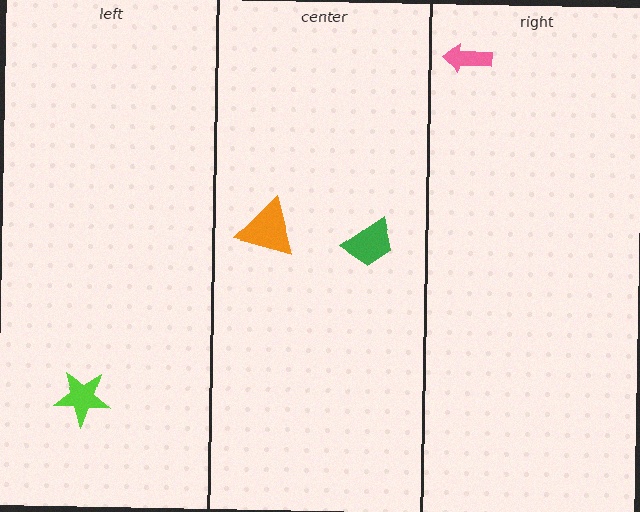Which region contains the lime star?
The left region.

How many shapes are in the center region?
2.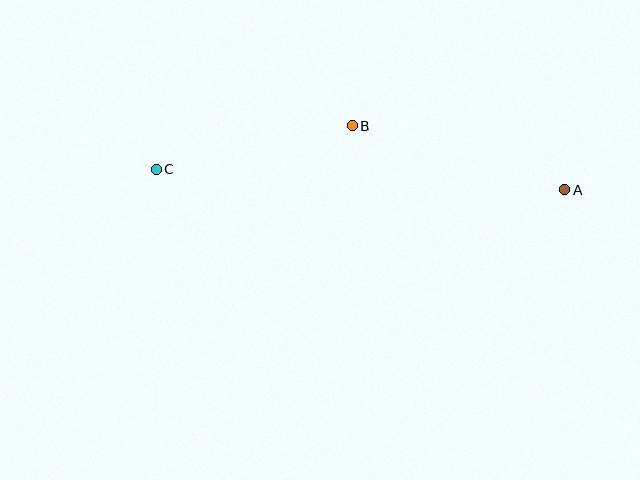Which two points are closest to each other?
Points B and C are closest to each other.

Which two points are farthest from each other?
Points A and C are farthest from each other.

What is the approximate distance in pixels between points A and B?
The distance between A and B is approximately 222 pixels.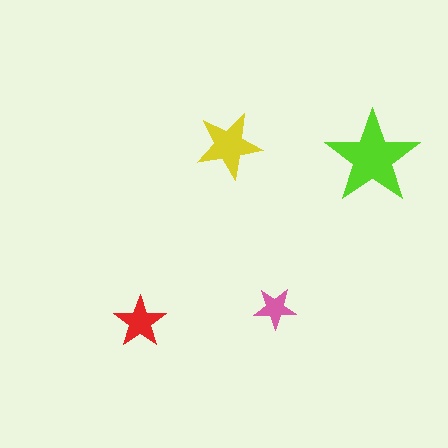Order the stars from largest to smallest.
the lime one, the yellow one, the red one, the pink one.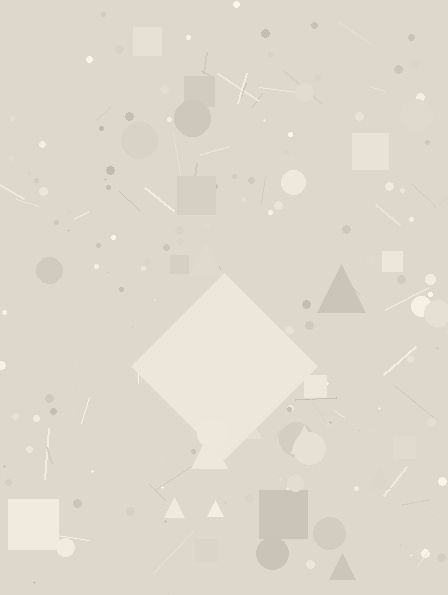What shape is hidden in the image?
A diamond is hidden in the image.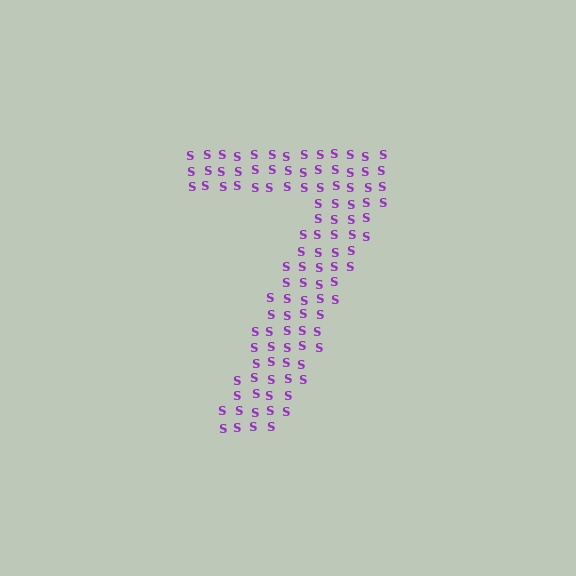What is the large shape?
The large shape is the digit 7.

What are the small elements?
The small elements are letter S's.